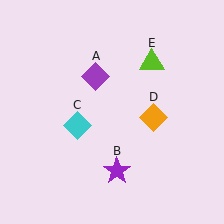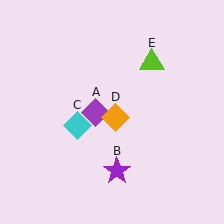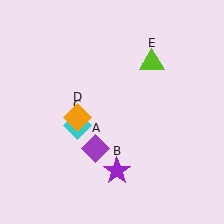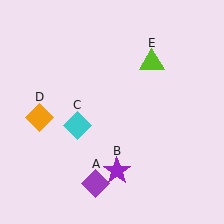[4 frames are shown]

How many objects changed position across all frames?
2 objects changed position: purple diamond (object A), orange diamond (object D).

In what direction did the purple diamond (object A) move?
The purple diamond (object A) moved down.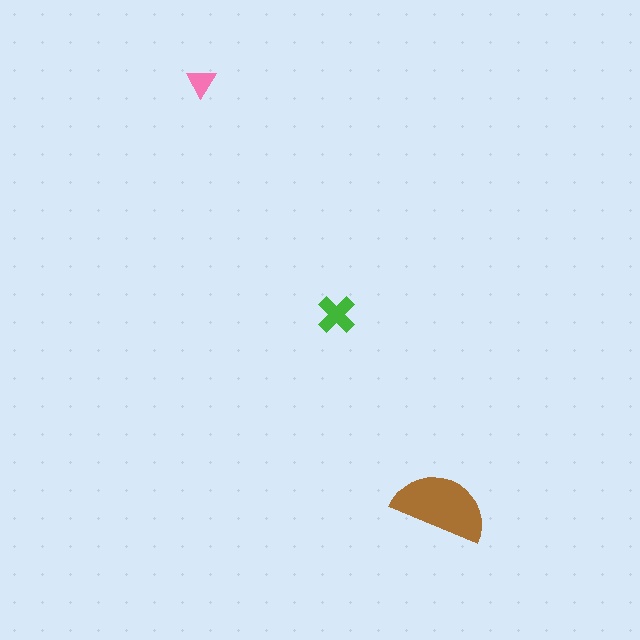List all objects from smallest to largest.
The pink triangle, the green cross, the brown semicircle.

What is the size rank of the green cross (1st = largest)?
2nd.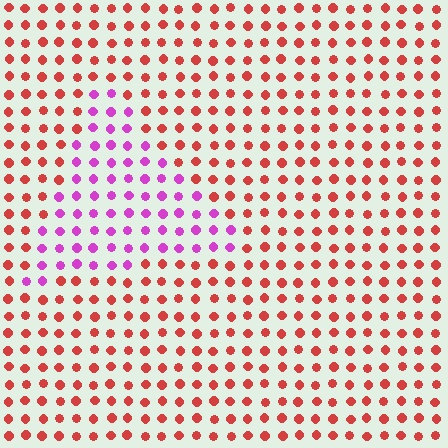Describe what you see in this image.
The image is filled with small red elements in a uniform arrangement. A triangle-shaped region is visible where the elements are tinted to a slightly different hue, forming a subtle color boundary.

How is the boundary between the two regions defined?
The boundary is defined purely by a slight shift in hue (about 58 degrees). Spacing, size, and orientation are identical on both sides.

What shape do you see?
I see a triangle.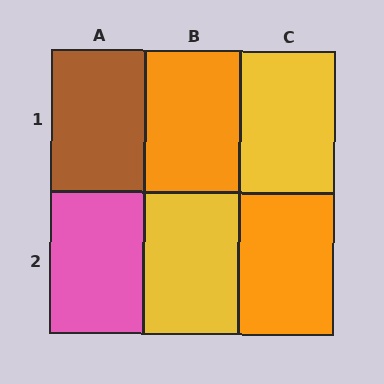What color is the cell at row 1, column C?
Yellow.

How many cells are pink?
1 cell is pink.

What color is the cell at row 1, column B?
Orange.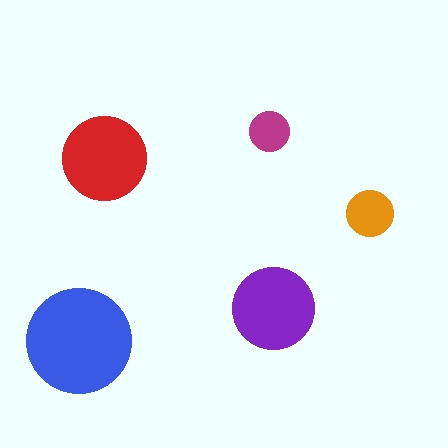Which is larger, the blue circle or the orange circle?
The blue one.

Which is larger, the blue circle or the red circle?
The blue one.